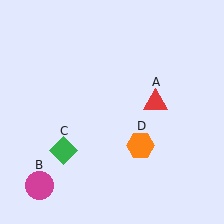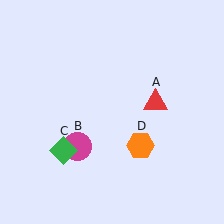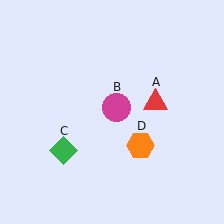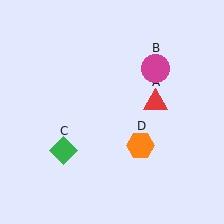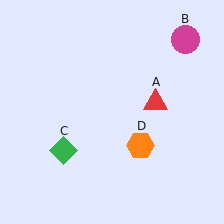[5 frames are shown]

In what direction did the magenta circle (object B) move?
The magenta circle (object B) moved up and to the right.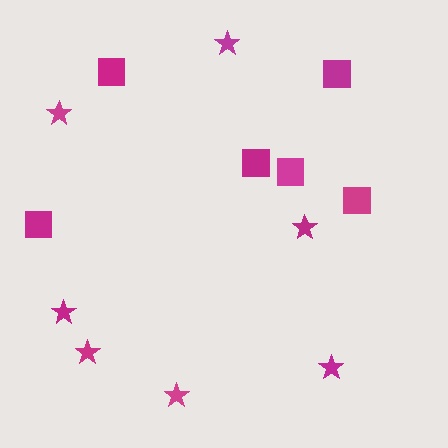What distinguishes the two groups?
There are 2 groups: one group of squares (6) and one group of stars (7).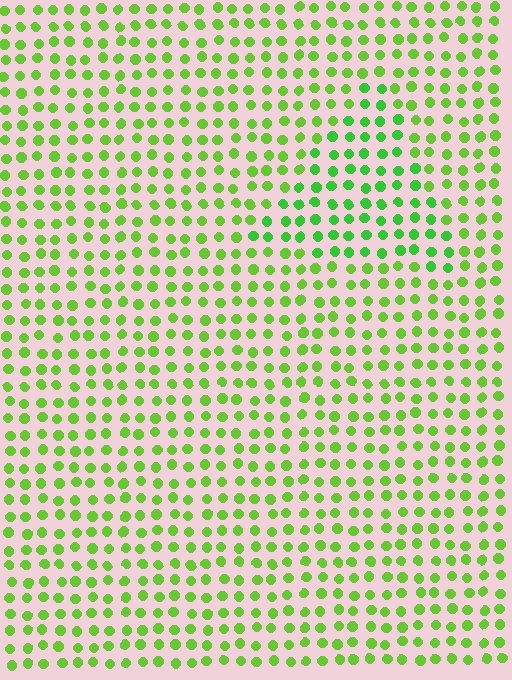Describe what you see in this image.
The image is filled with small lime elements in a uniform arrangement. A triangle-shaped region is visible where the elements are tinted to a slightly different hue, forming a subtle color boundary.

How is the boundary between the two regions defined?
The boundary is defined purely by a slight shift in hue (about 22 degrees). Spacing, size, and orientation are identical on both sides.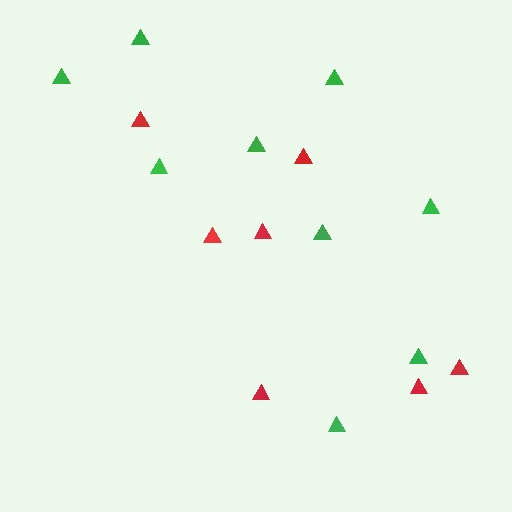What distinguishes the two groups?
There are 2 groups: one group of green triangles (9) and one group of red triangles (7).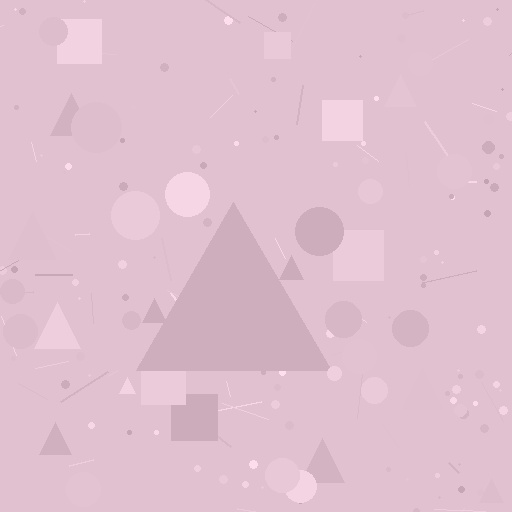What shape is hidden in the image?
A triangle is hidden in the image.